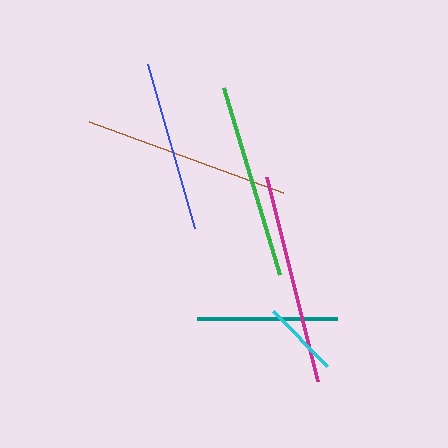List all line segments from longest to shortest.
From longest to shortest: magenta, brown, green, blue, teal, cyan.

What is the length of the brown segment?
The brown segment is approximately 207 pixels long.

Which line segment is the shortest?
The cyan line is the shortest at approximately 77 pixels.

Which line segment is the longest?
The magenta line is the longest at approximately 210 pixels.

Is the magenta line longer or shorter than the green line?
The magenta line is longer than the green line.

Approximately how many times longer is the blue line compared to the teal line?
The blue line is approximately 1.2 times the length of the teal line.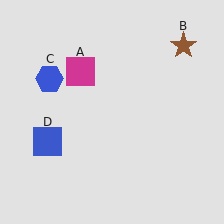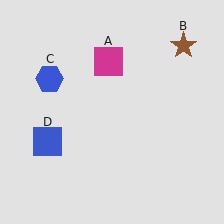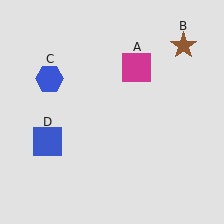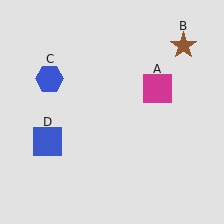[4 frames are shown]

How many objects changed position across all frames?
1 object changed position: magenta square (object A).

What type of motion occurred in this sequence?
The magenta square (object A) rotated clockwise around the center of the scene.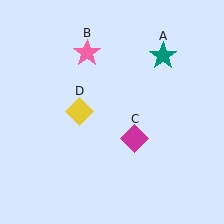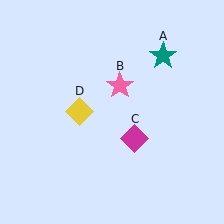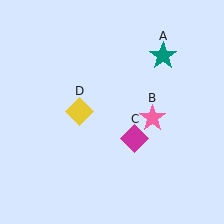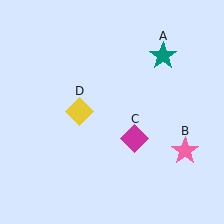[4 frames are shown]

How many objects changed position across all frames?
1 object changed position: pink star (object B).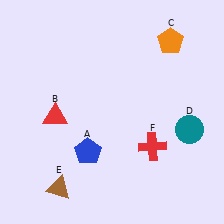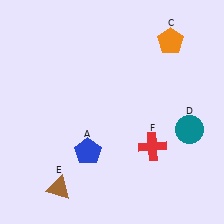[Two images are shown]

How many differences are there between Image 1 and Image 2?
There is 1 difference between the two images.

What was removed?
The red triangle (B) was removed in Image 2.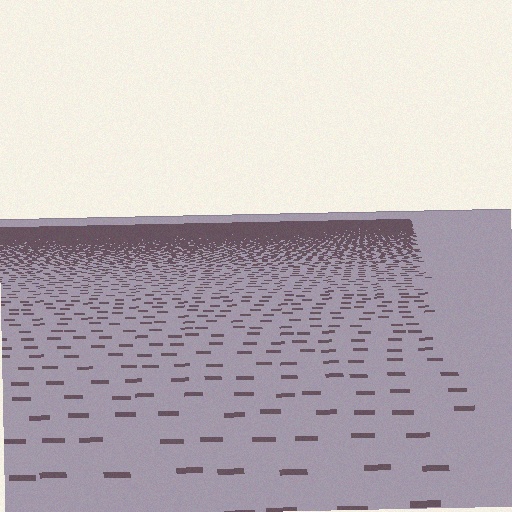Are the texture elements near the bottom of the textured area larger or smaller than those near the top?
Larger. Near the bottom, elements are closer to the viewer and appear at a bigger on-screen size.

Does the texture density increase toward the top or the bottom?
Density increases toward the top.